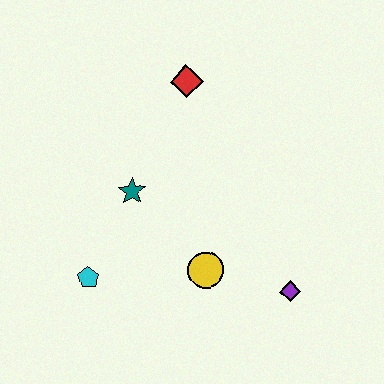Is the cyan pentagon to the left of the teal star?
Yes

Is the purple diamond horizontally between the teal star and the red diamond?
No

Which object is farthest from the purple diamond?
The red diamond is farthest from the purple diamond.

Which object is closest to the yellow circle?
The purple diamond is closest to the yellow circle.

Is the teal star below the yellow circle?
No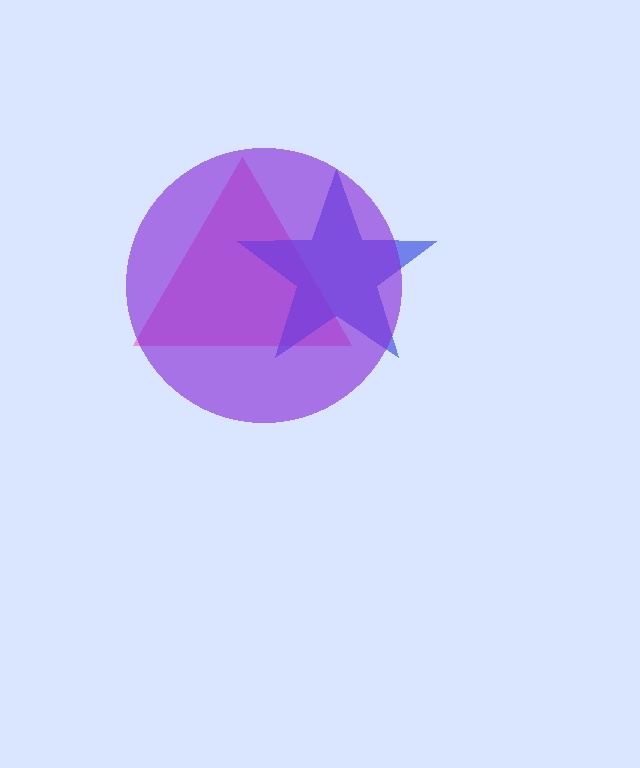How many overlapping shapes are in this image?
There are 3 overlapping shapes in the image.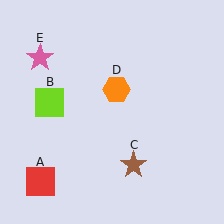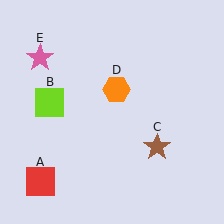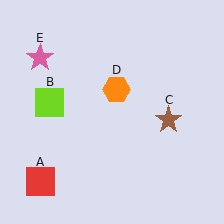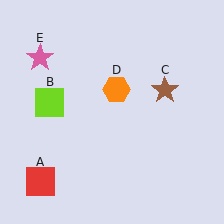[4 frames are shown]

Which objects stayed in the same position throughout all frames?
Red square (object A) and lime square (object B) and orange hexagon (object D) and pink star (object E) remained stationary.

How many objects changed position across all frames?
1 object changed position: brown star (object C).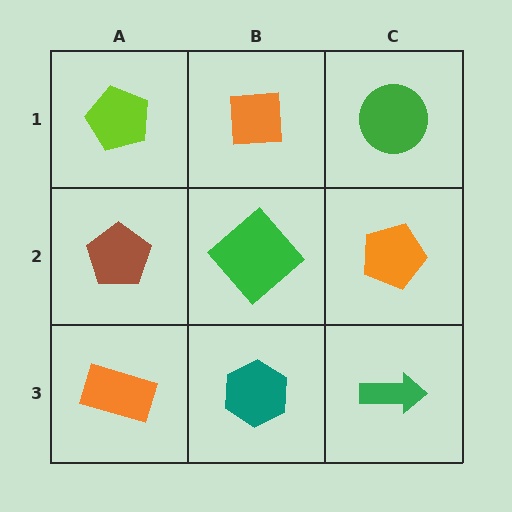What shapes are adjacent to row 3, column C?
An orange pentagon (row 2, column C), a teal hexagon (row 3, column B).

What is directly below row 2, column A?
An orange rectangle.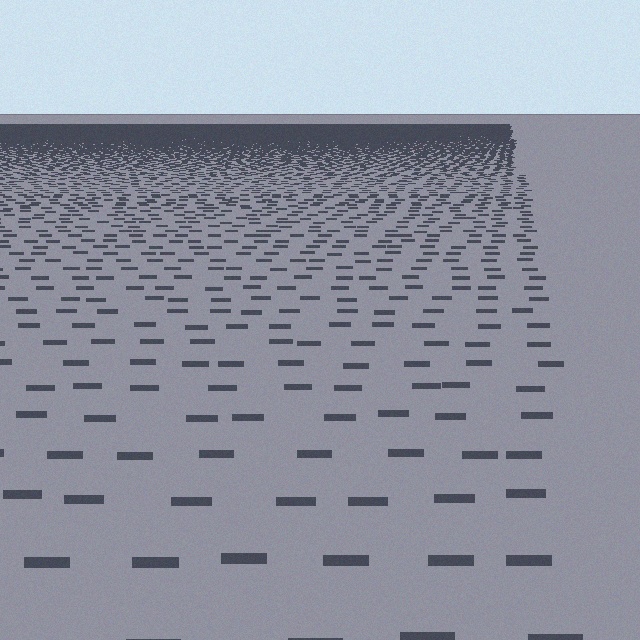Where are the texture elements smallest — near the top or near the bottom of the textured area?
Near the top.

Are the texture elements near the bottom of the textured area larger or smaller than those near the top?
Larger. Near the bottom, elements are closer to the viewer and appear at a bigger on-screen size.